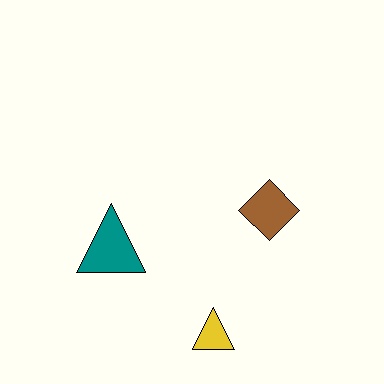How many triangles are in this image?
There are 2 triangles.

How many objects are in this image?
There are 3 objects.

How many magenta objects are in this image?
There are no magenta objects.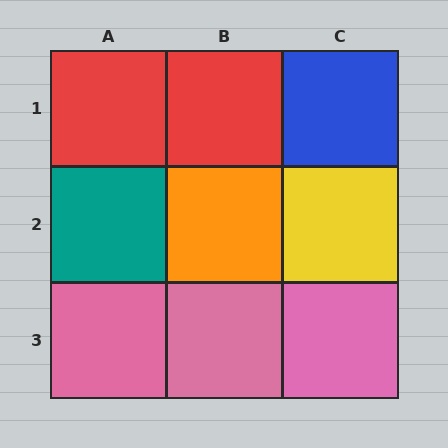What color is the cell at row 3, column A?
Pink.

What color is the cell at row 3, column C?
Pink.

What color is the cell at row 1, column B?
Red.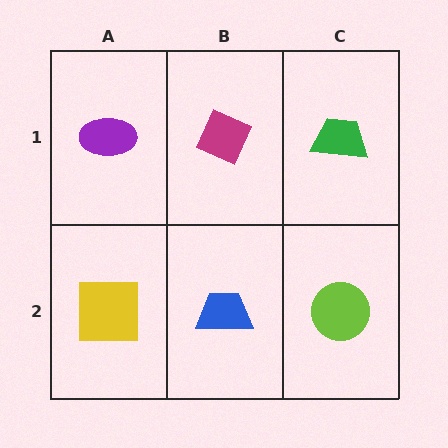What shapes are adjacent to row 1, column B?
A blue trapezoid (row 2, column B), a purple ellipse (row 1, column A), a green trapezoid (row 1, column C).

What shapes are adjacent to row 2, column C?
A green trapezoid (row 1, column C), a blue trapezoid (row 2, column B).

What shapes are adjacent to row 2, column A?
A purple ellipse (row 1, column A), a blue trapezoid (row 2, column B).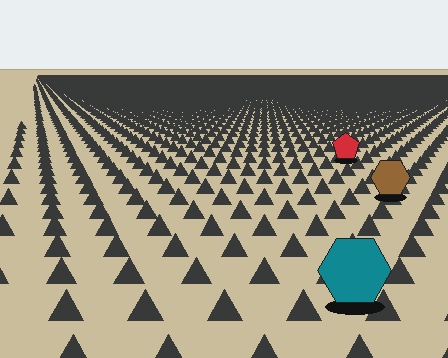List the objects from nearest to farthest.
From nearest to farthest: the teal hexagon, the brown hexagon, the red pentagon.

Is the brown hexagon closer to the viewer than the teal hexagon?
No. The teal hexagon is closer — you can tell from the texture gradient: the ground texture is coarser near it.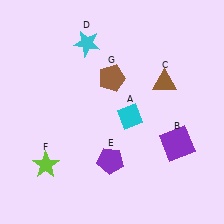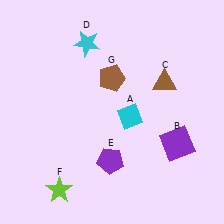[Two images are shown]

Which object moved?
The lime star (F) moved down.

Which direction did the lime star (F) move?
The lime star (F) moved down.